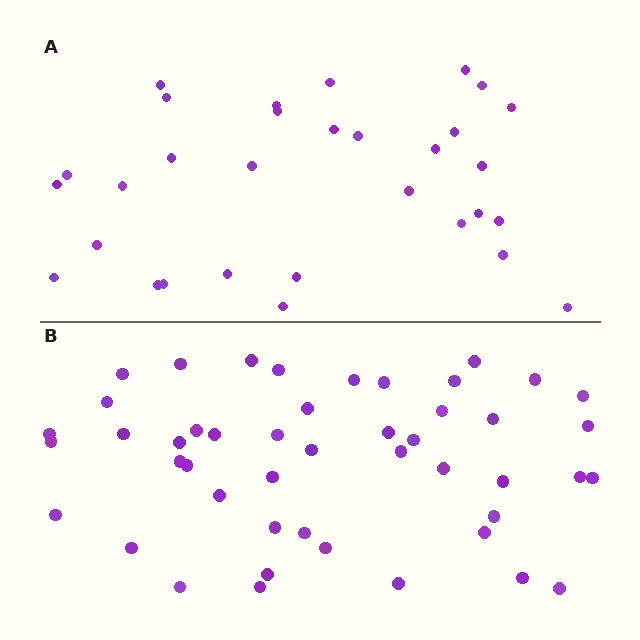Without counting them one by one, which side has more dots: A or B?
Region B (the bottom region) has more dots.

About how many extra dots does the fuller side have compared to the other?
Region B has approximately 15 more dots than region A.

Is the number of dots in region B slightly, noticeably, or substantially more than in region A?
Region B has substantially more. The ratio is roughly 1.5 to 1.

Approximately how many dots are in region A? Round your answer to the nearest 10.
About 30 dots. (The exact count is 31, which rounds to 30.)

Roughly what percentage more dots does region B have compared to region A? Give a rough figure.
About 50% more.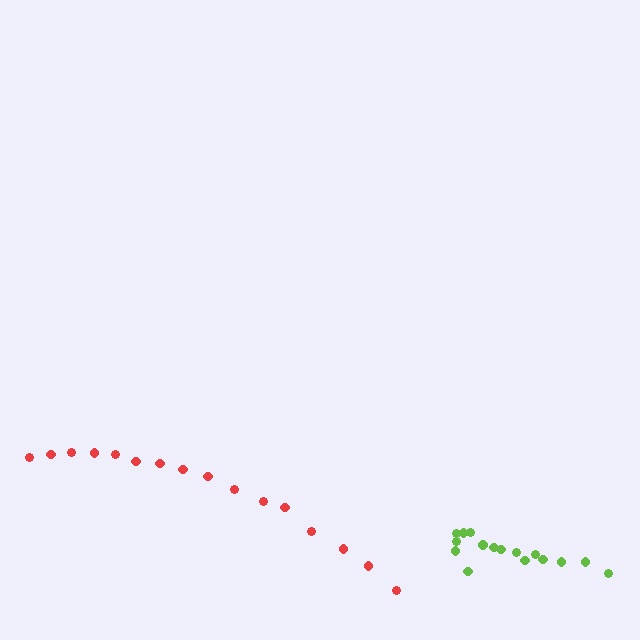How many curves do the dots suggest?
There are 2 distinct paths.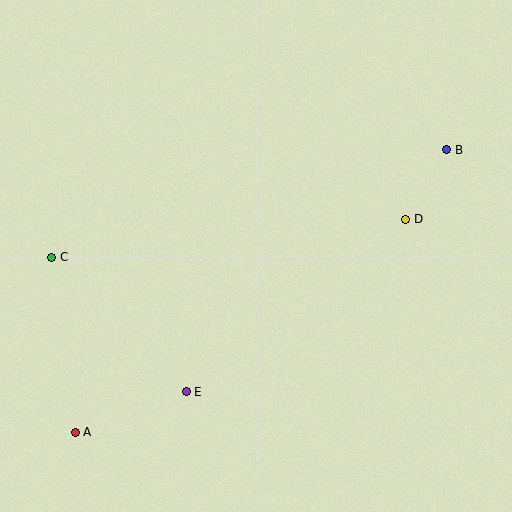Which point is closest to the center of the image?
Point E at (186, 392) is closest to the center.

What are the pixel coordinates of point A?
Point A is at (75, 432).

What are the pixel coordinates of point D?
Point D is at (406, 219).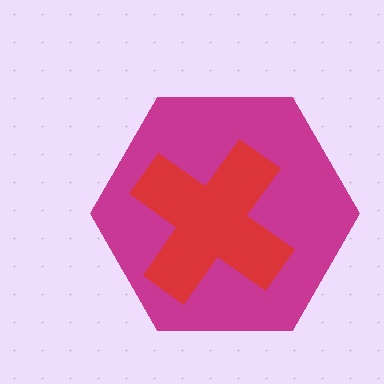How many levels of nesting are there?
2.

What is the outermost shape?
The magenta hexagon.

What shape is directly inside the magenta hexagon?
The red cross.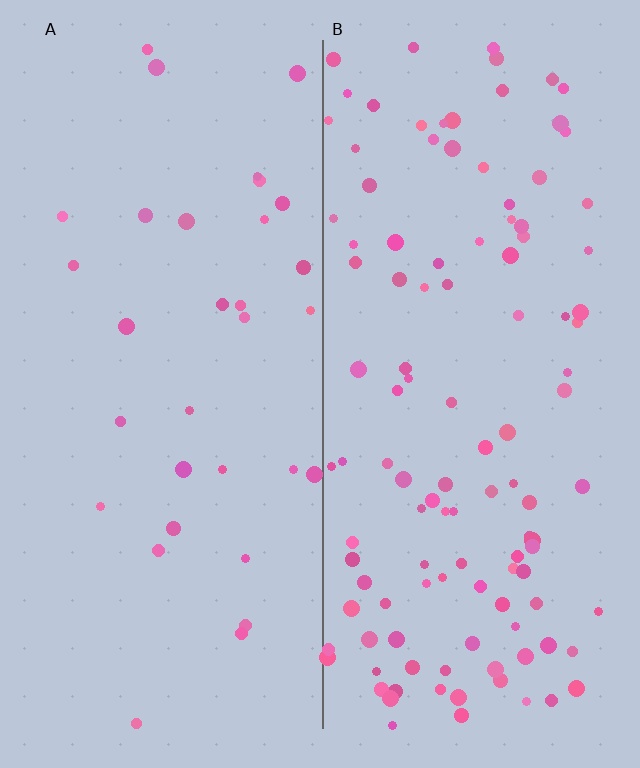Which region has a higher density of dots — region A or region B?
B (the right).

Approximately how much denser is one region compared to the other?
Approximately 3.6× — region B over region A.